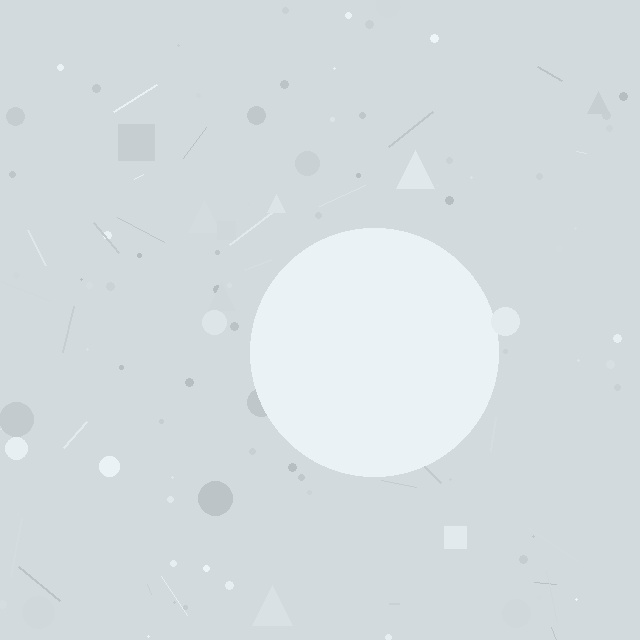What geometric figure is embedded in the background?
A circle is embedded in the background.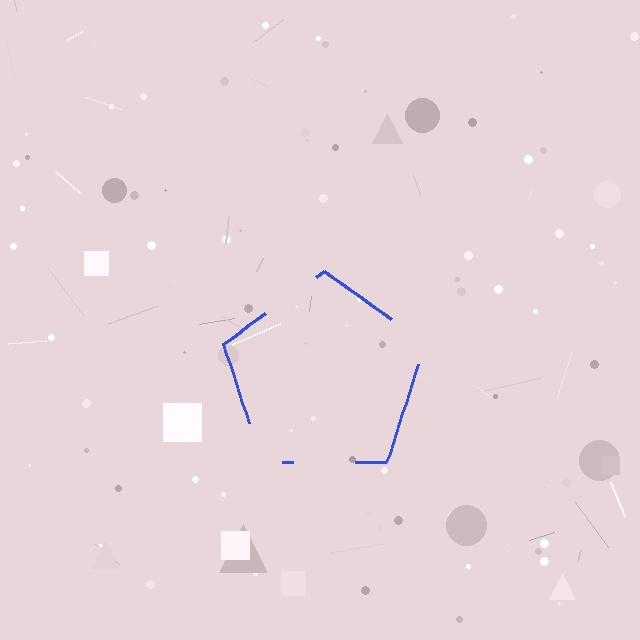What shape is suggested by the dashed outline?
The dashed outline suggests a pentagon.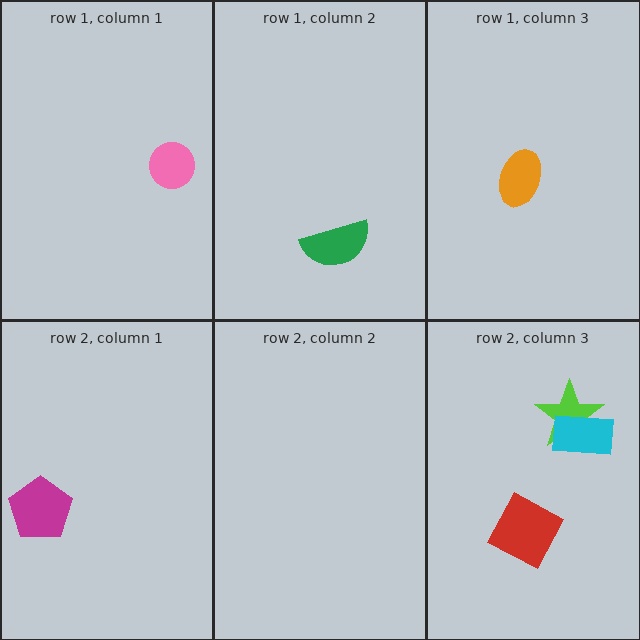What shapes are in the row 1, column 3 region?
The orange ellipse.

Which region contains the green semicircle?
The row 1, column 2 region.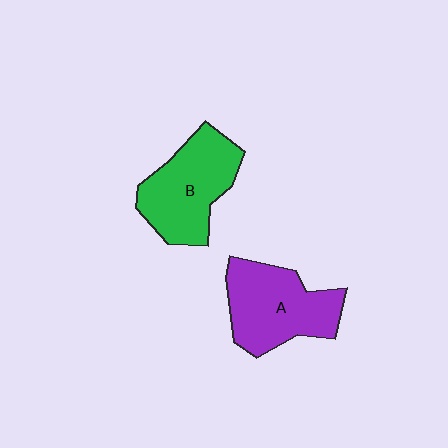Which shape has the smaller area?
Shape B (green).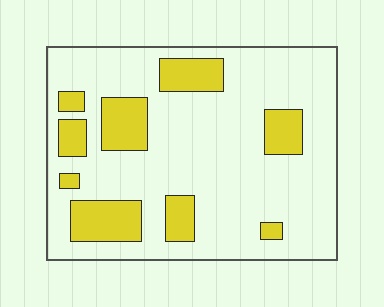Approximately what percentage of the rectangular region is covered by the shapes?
Approximately 20%.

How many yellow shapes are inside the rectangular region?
9.